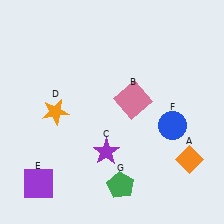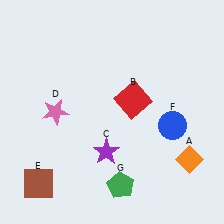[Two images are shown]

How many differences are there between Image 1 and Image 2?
There are 3 differences between the two images.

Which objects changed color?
B changed from pink to red. D changed from orange to pink. E changed from purple to brown.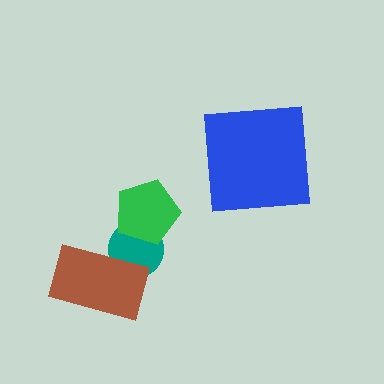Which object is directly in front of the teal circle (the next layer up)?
The brown rectangle is directly in front of the teal circle.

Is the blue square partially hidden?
No, no other shape covers it.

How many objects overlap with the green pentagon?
1 object overlaps with the green pentagon.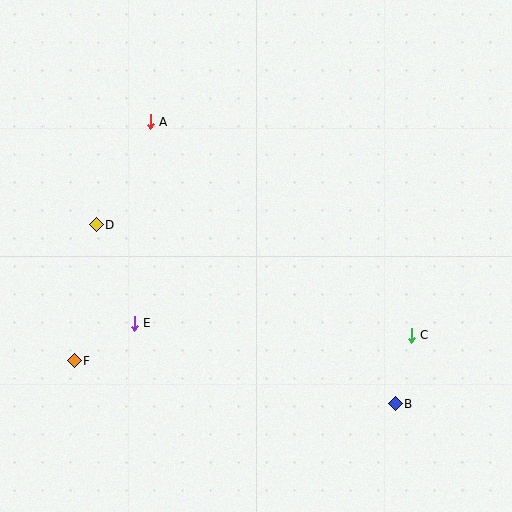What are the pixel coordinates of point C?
Point C is at (411, 335).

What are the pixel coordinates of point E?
Point E is at (134, 323).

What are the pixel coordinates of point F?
Point F is at (74, 361).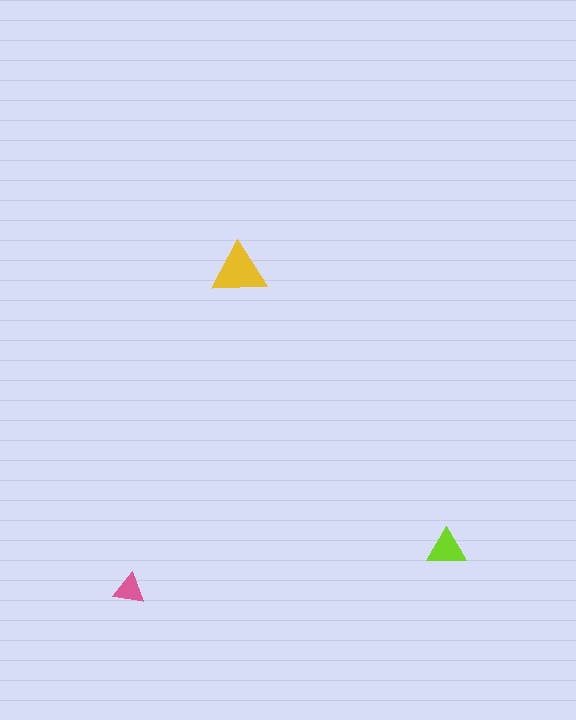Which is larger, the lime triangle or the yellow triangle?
The yellow one.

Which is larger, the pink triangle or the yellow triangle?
The yellow one.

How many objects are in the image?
There are 3 objects in the image.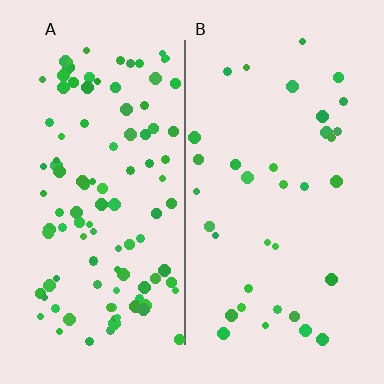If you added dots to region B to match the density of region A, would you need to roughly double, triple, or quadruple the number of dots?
Approximately triple.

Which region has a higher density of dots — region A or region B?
A (the left).